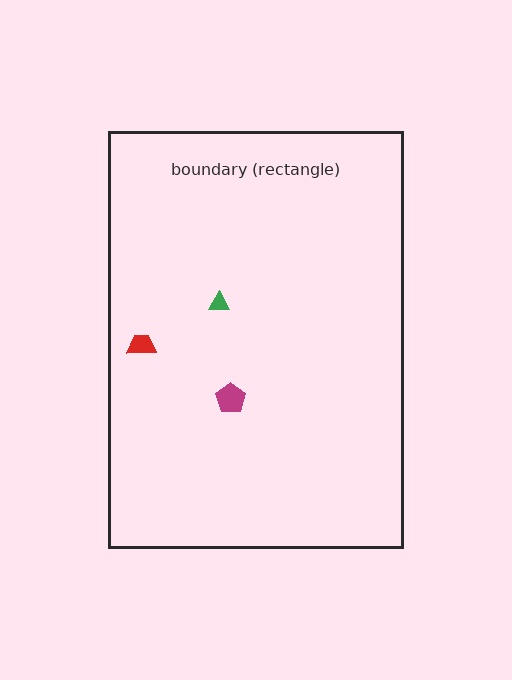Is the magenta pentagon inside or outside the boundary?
Inside.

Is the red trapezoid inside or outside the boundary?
Inside.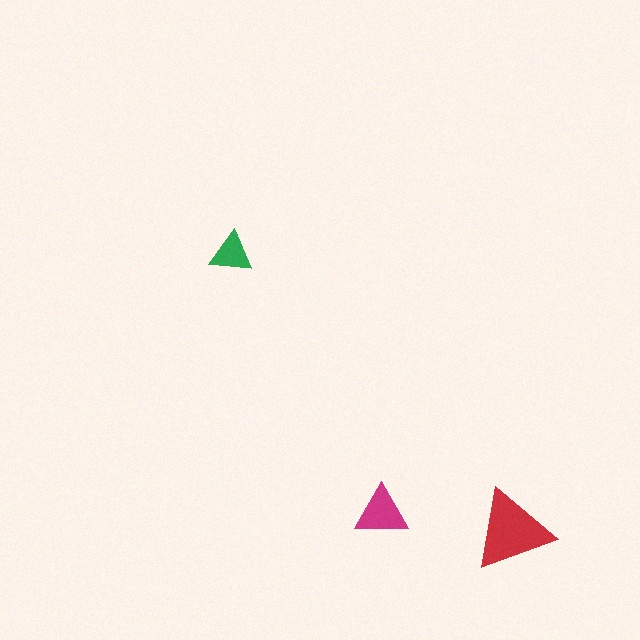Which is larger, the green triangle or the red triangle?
The red one.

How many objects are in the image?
There are 3 objects in the image.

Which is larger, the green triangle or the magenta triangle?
The magenta one.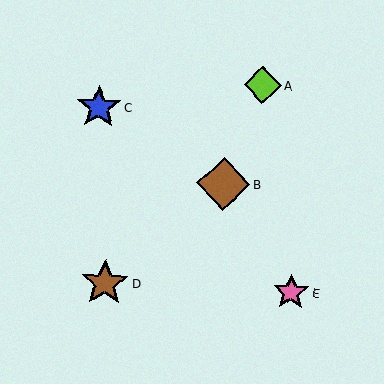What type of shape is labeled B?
Shape B is a brown diamond.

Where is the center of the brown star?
The center of the brown star is at (105, 283).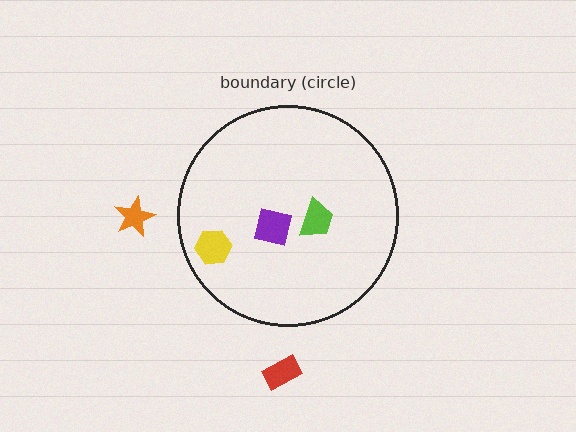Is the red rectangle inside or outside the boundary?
Outside.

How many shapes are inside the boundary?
3 inside, 2 outside.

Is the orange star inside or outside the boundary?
Outside.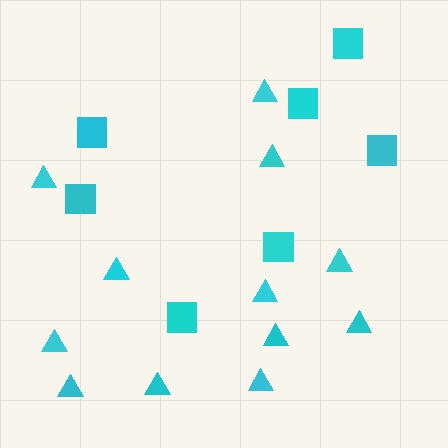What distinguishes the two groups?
There are 2 groups: one group of squares (7) and one group of triangles (12).